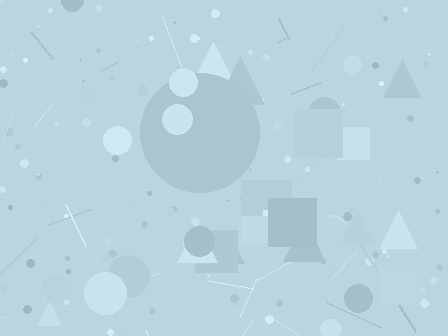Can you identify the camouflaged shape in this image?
The camouflaged shape is a circle.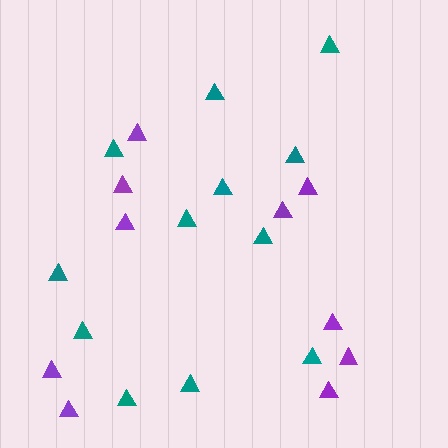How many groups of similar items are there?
There are 2 groups: one group of purple triangles (10) and one group of teal triangles (12).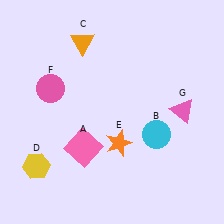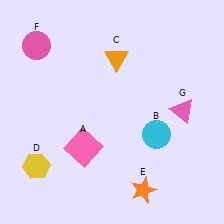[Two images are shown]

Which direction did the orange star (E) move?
The orange star (E) moved down.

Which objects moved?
The objects that moved are: the orange triangle (C), the orange star (E), the pink circle (F).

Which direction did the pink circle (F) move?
The pink circle (F) moved up.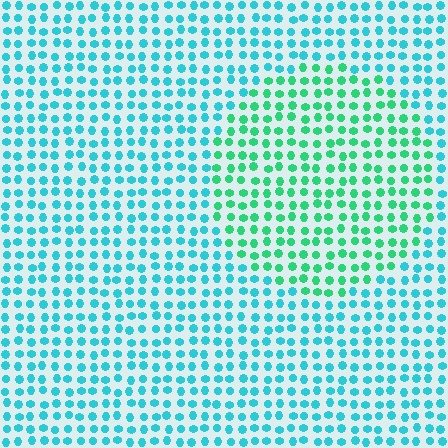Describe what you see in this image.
The image is filled with small cyan elements in a uniform arrangement. A circle-shaped region is visible where the elements are tinted to a slightly different hue, forming a subtle color boundary.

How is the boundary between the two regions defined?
The boundary is defined purely by a slight shift in hue (about 37 degrees). Spacing, size, and orientation are identical on both sides.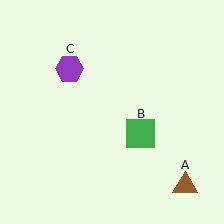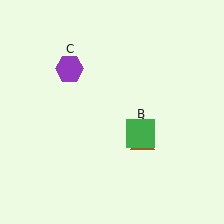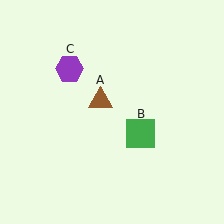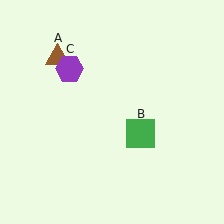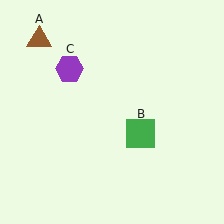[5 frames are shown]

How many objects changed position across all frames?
1 object changed position: brown triangle (object A).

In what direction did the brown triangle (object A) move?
The brown triangle (object A) moved up and to the left.